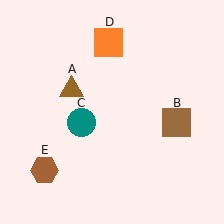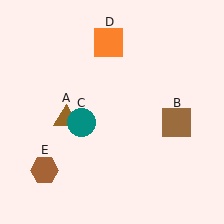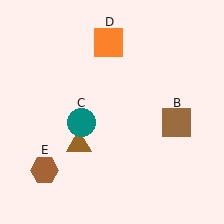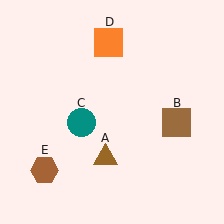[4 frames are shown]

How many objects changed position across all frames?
1 object changed position: brown triangle (object A).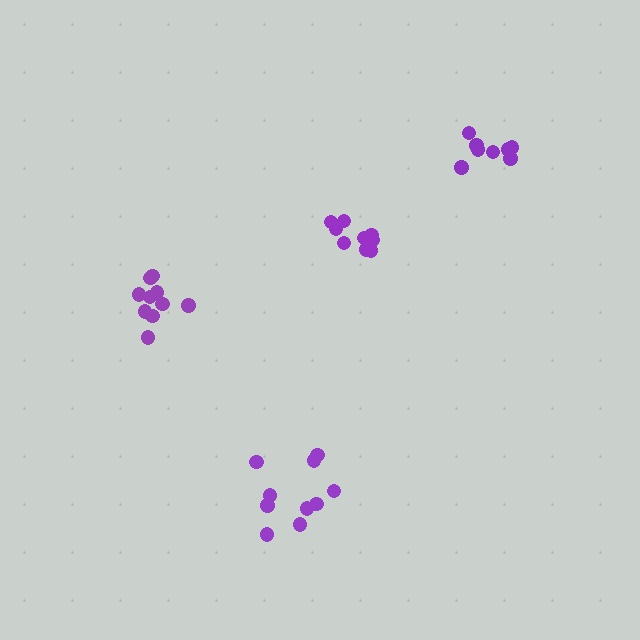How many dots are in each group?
Group 1: 9 dots, Group 2: 10 dots, Group 3: 10 dots, Group 4: 8 dots (37 total).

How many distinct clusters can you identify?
There are 4 distinct clusters.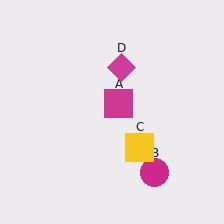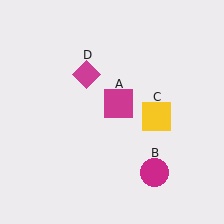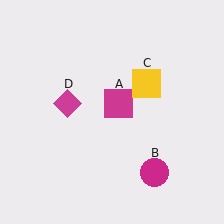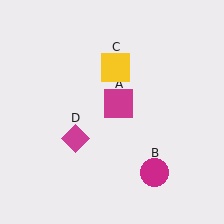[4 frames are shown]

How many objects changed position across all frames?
2 objects changed position: yellow square (object C), magenta diamond (object D).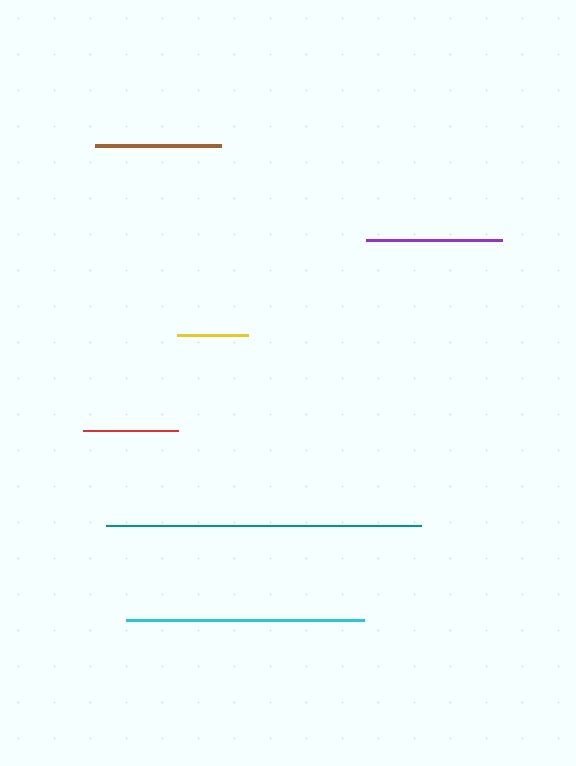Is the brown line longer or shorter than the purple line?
The purple line is longer than the brown line.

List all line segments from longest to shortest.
From longest to shortest: teal, cyan, purple, brown, red, yellow.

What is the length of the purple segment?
The purple segment is approximately 136 pixels long.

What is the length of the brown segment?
The brown segment is approximately 126 pixels long.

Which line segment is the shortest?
The yellow line is the shortest at approximately 71 pixels.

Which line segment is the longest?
The teal line is the longest at approximately 315 pixels.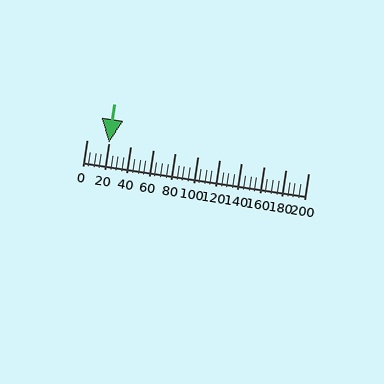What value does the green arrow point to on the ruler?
The green arrow points to approximately 20.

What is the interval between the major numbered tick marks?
The major tick marks are spaced 20 units apart.